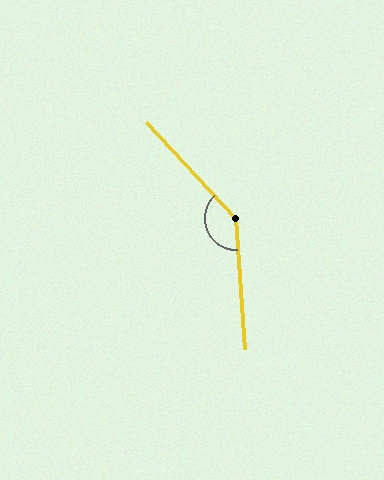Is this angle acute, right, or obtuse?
It is obtuse.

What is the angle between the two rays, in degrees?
Approximately 141 degrees.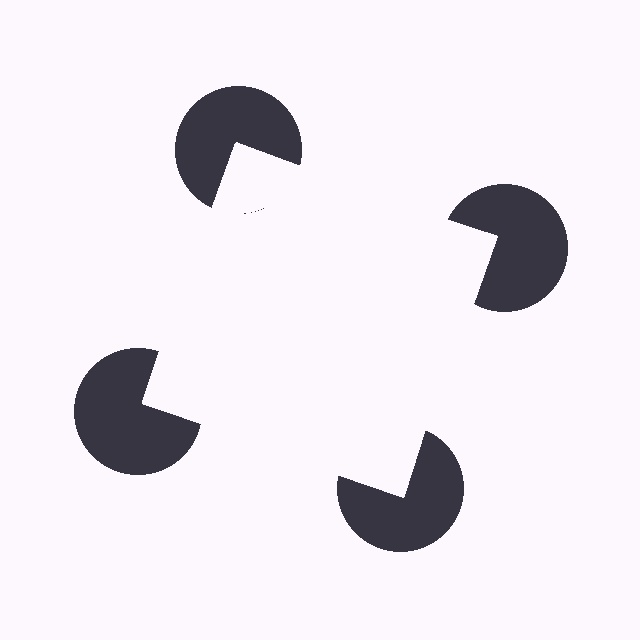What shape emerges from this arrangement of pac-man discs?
An illusory square — its edges are inferred from the aligned wedge cuts in the pac-man discs, not physically drawn.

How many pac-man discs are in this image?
There are 4 — one at each vertex of the illusory square.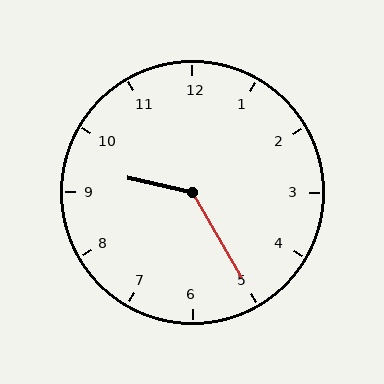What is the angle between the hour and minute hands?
Approximately 132 degrees.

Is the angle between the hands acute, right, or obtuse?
It is obtuse.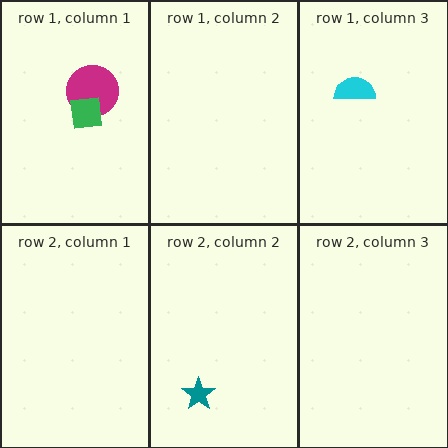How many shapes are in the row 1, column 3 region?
1.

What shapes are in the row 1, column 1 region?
The magenta circle, the green square.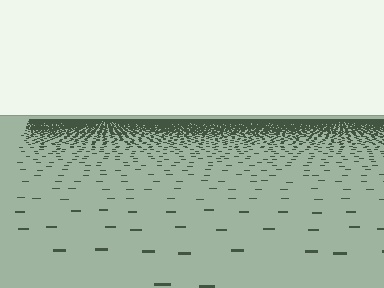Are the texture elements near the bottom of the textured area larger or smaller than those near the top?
Larger. Near the bottom, elements are closer to the viewer and appear at a bigger on-screen size.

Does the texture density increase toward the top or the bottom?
Density increases toward the top.